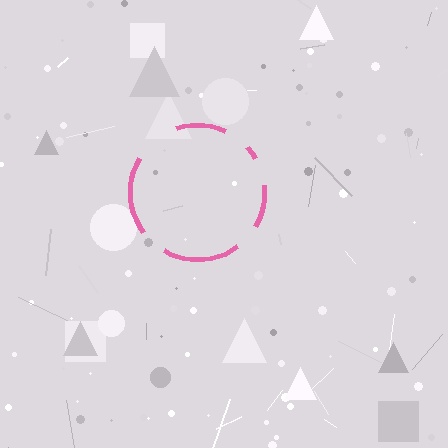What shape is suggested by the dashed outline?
The dashed outline suggests a circle.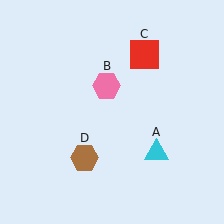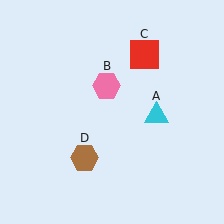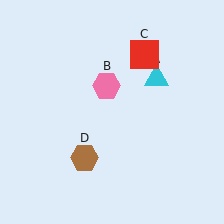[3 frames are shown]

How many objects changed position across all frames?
1 object changed position: cyan triangle (object A).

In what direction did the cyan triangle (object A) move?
The cyan triangle (object A) moved up.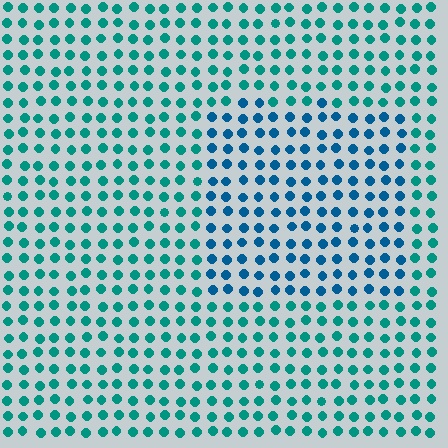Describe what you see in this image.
The image is filled with small teal elements in a uniform arrangement. A rectangle-shaped region is visible where the elements are tinted to a slightly different hue, forming a subtle color boundary.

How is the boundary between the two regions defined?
The boundary is defined purely by a slight shift in hue (about 30 degrees). Spacing, size, and orientation are identical on both sides.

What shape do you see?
I see a rectangle.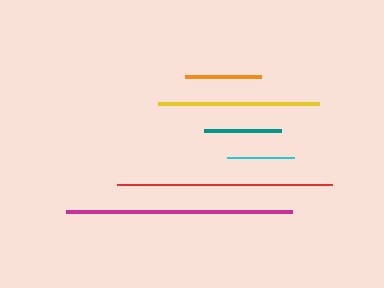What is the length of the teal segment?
The teal segment is approximately 77 pixels long.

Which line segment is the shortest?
The cyan line is the shortest at approximately 67 pixels.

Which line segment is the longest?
The magenta line is the longest at approximately 226 pixels.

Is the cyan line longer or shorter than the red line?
The red line is longer than the cyan line.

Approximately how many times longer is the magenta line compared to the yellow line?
The magenta line is approximately 1.4 times the length of the yellow line.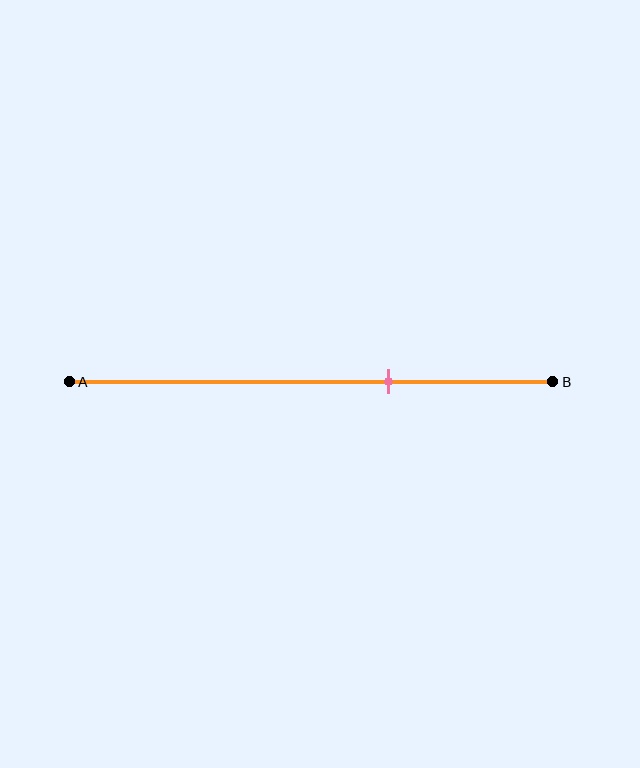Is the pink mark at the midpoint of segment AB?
No, the mark is at about 65% from A, not at the 50% midpoint.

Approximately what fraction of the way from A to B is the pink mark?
The pink mark is approximately 65% of the way from A to B.